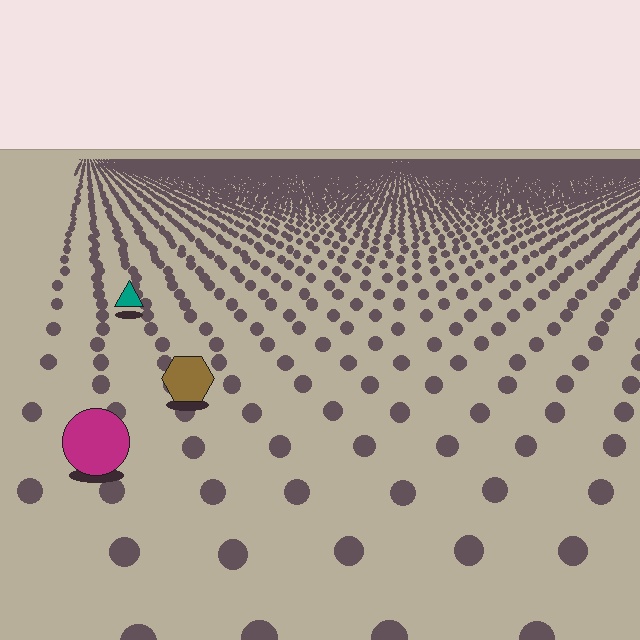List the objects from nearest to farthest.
From nearest to farthest: the magenta circle, the brown hexagon, the teal triangle.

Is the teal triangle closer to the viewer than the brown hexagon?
No. The brown hexagon is closer — you can tell from the texture gradient: the ground texture is coarser near it.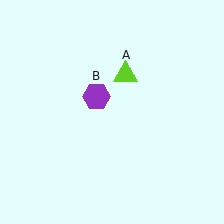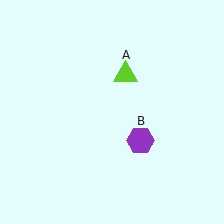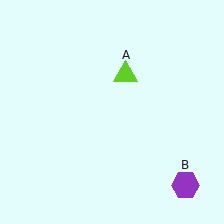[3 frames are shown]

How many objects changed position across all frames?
1 object changed position: purple hexagon (object B).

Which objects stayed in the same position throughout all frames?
Lime triangle (object A) remained stationary.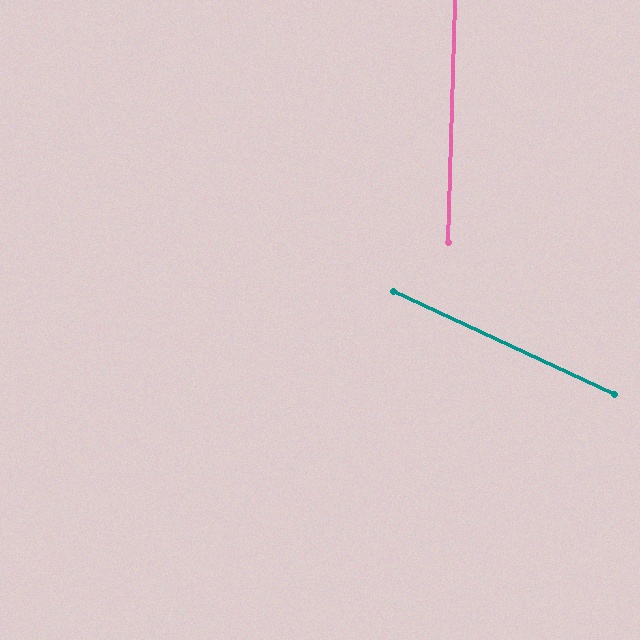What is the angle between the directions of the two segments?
Approximately 67 degrees.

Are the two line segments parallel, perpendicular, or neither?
Neither parallel nor perpendicular — they differ by about 67°.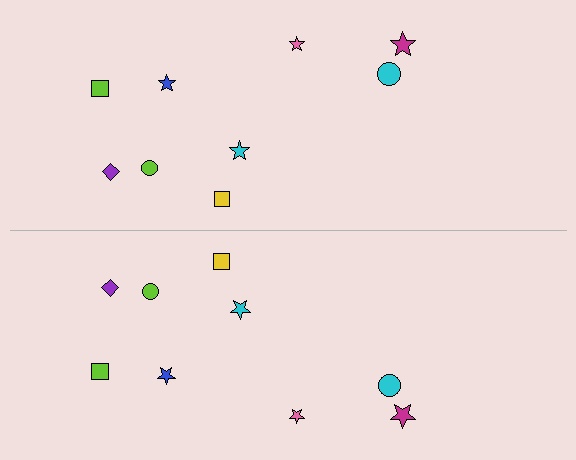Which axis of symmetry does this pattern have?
The pattern has a horizontal axis of symmetry running through the center of the image.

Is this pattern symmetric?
Yes, this pattern has bilateral (reflection) symmetry.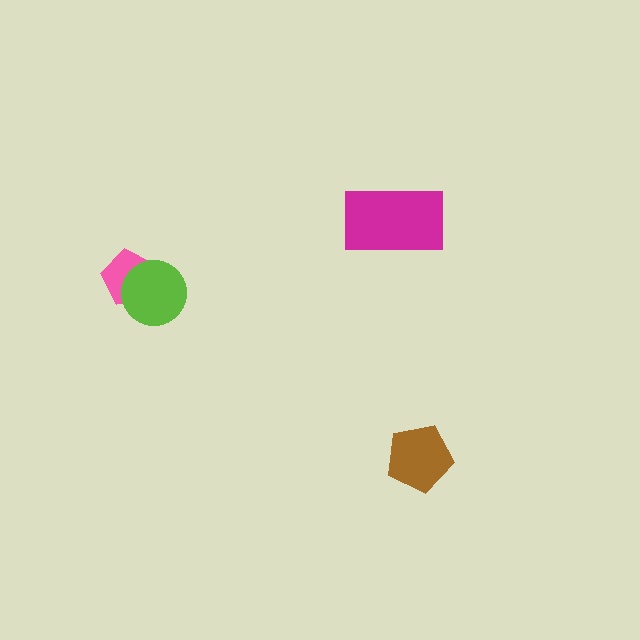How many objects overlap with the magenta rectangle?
0 objects overlap with the magenta rectangle.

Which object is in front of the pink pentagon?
The lime circle is in front of the pink pentagon.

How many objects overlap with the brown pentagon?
0 objects overlap with the brown pentagon.